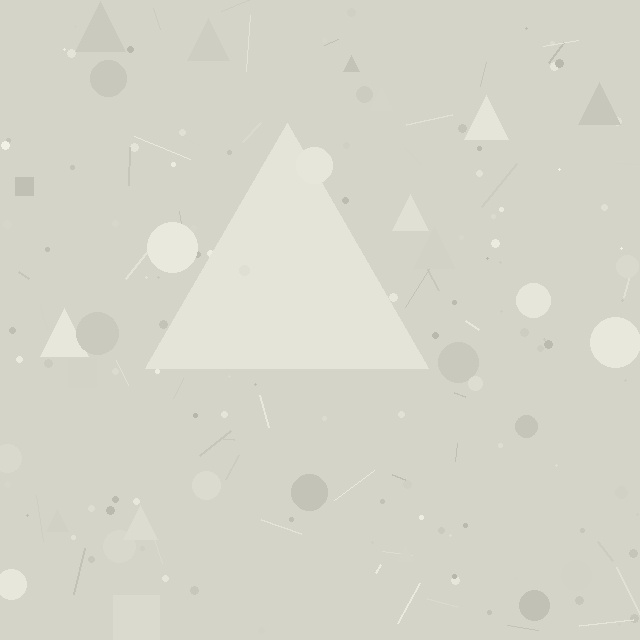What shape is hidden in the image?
A triangle is hidden in the image.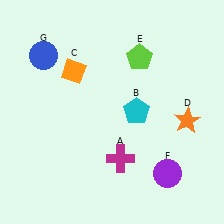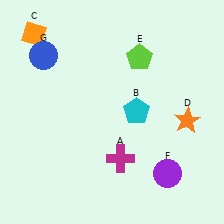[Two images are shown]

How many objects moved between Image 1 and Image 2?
1 object moved between the two images.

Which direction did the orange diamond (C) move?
The orange diamond (C) moved left.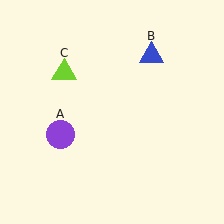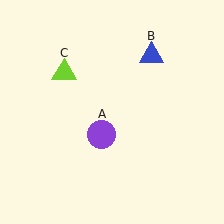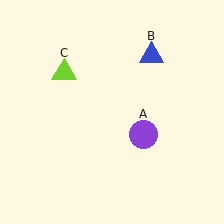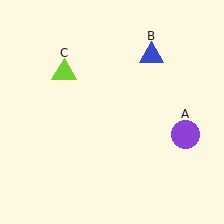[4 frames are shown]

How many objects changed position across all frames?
1 object changed position: purple circle (object A).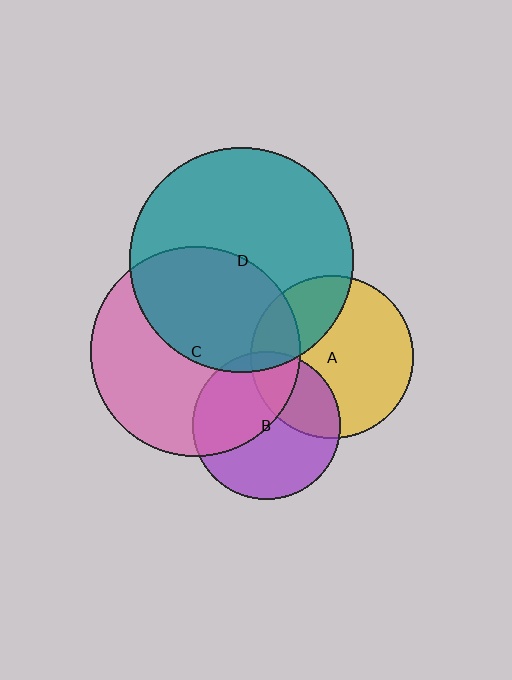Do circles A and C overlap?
Yes.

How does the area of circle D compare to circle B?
Approximately 2.3 times.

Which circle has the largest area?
Circle D (teal).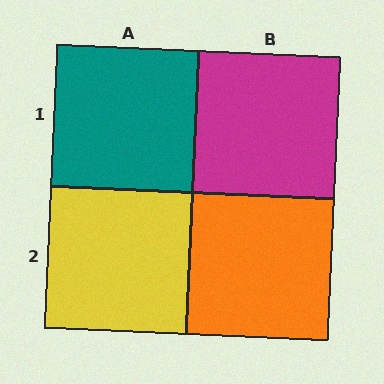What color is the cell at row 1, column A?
Teal.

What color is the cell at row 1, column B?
Magenta.